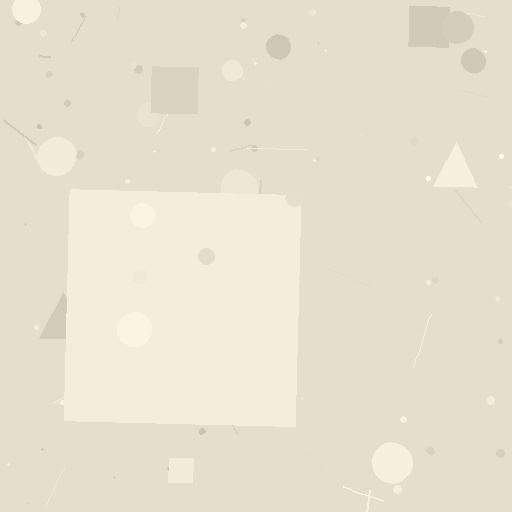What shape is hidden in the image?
A square is hidden in the image.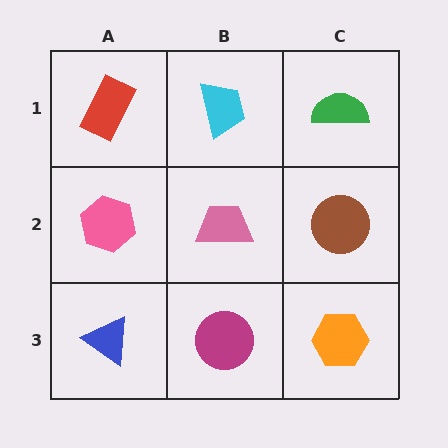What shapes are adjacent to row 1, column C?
A brown circle (row 2, column C), a cyan trapezoid (row 1, column B).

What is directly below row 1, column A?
A pink hexagon.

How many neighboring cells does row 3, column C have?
2.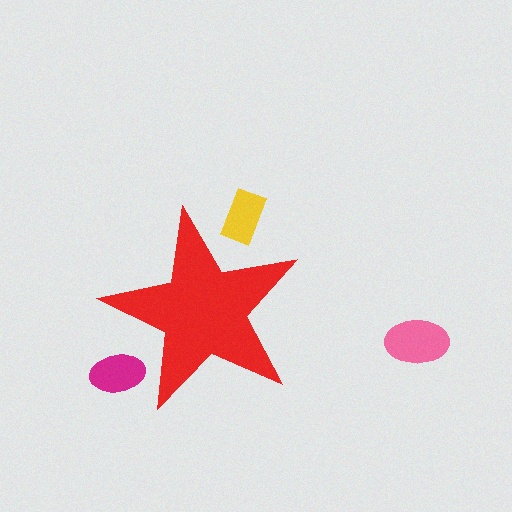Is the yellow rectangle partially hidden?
Yes, the yellow rectangle is partially hidden behind the red star.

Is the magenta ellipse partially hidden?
Yes, the magenta ellipse is partially hidden behind the red star.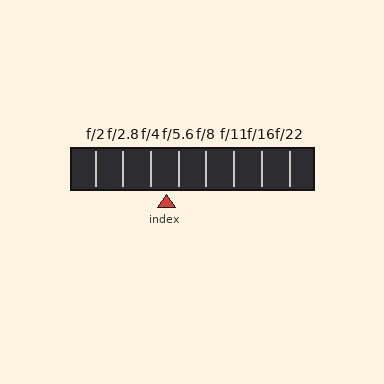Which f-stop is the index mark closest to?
The index mark is closest to f/5.6.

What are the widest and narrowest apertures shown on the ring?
The widest aperture shown is f/2 and the narrowest is f/22.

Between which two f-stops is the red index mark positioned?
The index mark is between f/4 and f/5.6.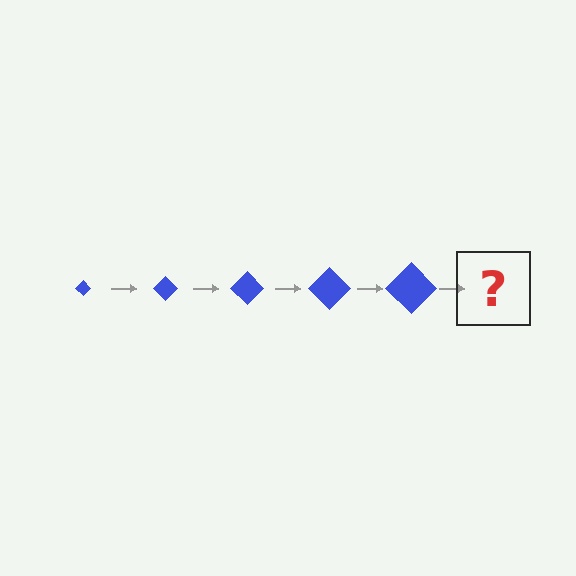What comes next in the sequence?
The next element should be a blue diamond, larger than the previous one.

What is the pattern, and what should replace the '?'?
The pattern is that the diamond gets progressively larger each step. The '?' should be a blue diamond, larger than the previous one.